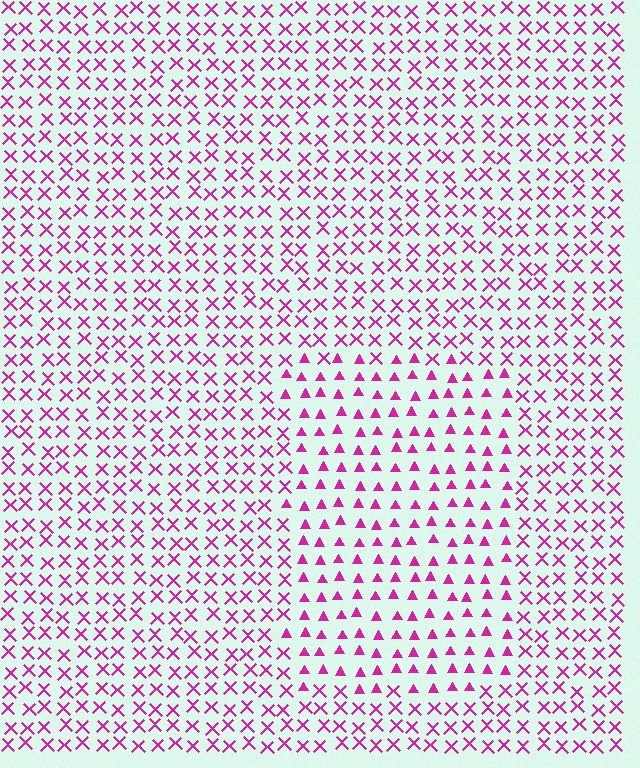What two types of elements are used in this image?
The image uses triangles inside the rectangle region and X marks outside it.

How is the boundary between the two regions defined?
The boundary is defined by a change in element shape: triangles inside vs. X marks outside. All elements share the same color and spacing.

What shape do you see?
I see a rectangle.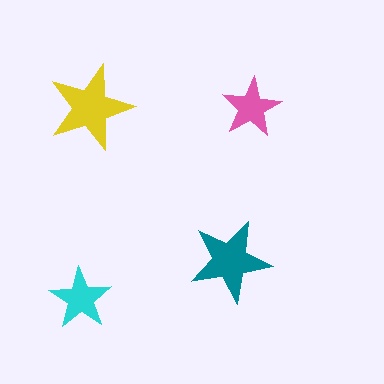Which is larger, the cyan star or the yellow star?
The yellow one.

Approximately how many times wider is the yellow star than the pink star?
About 1.5 times wider.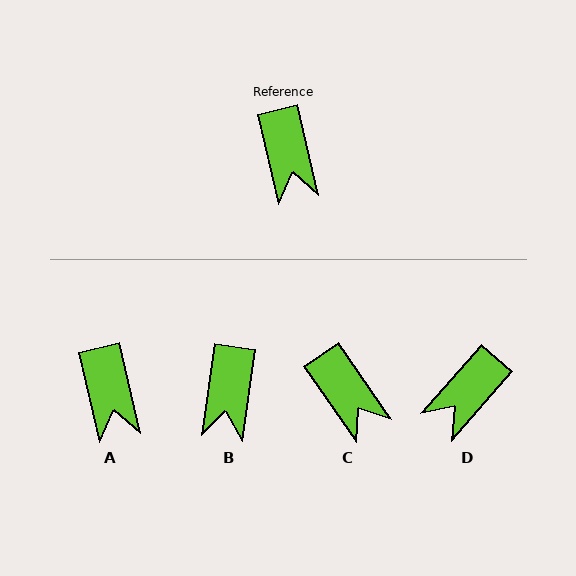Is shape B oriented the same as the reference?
No, it is off by about 21 degrees.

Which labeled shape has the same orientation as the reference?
A.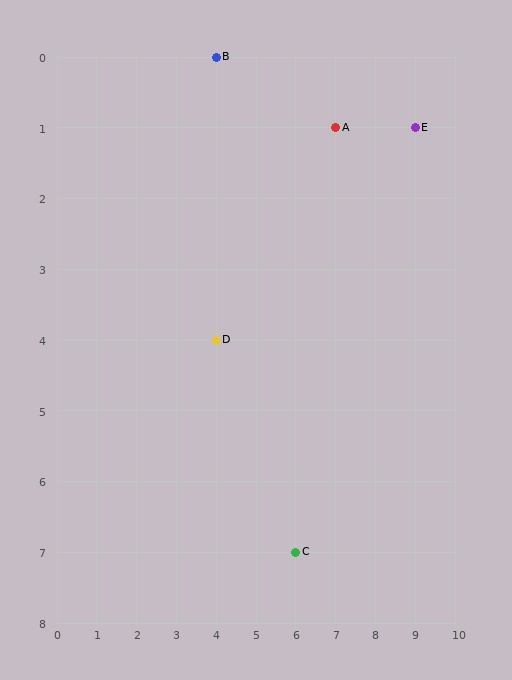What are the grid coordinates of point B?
Point B is at grid coordinates (4, 0).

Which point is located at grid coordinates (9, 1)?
Point E is at (9, 1).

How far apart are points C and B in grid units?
Points C and B are 2 columns and 7 rows apart (about 7.3 grid units diagonally).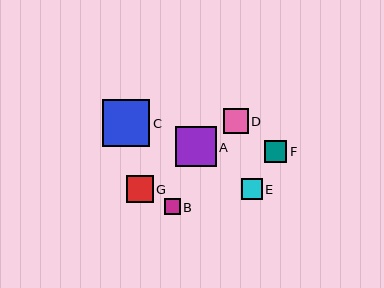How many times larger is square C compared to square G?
Square C is approximately 1.8 times the size of square G.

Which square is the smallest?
Square B is the smallest with a size of approximately 16 pixels.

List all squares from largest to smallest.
From largest to smallest: C, A, G, D, F, E, B.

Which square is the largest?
Square C is the largest with a size of approximately 47 pixels.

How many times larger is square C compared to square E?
Square C is approximately 2.3 times the size of square E.